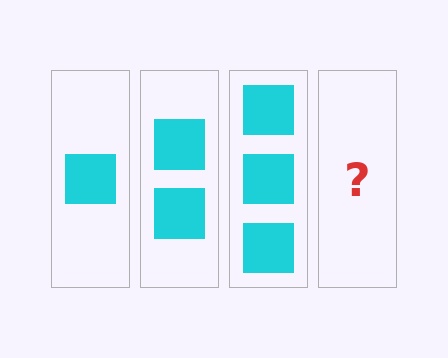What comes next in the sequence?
The next element should be 4 squares.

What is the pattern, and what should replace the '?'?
The pattern is that each step adds one more square. The '?' should be 4 squares.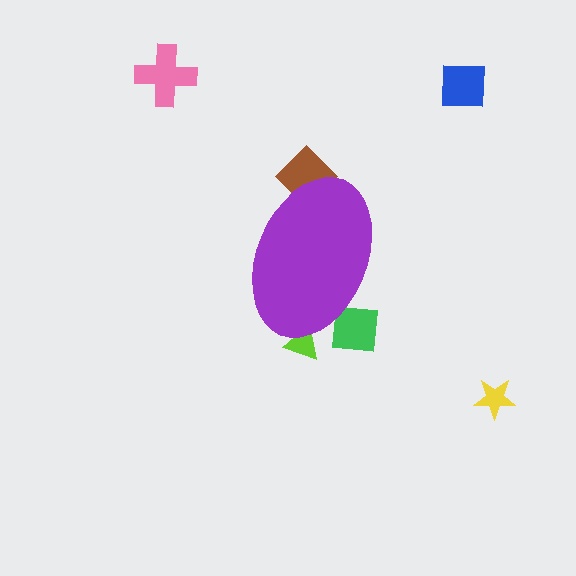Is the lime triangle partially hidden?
Yes, the lime triangle is partially hidden behind the purple ellipse.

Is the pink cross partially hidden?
No, the pink cross is fully visible.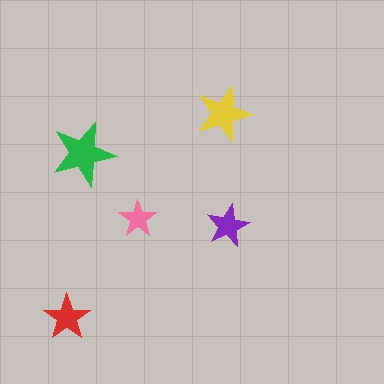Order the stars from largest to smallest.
the green one, the yellow one, the red one, the purple one, the pink one.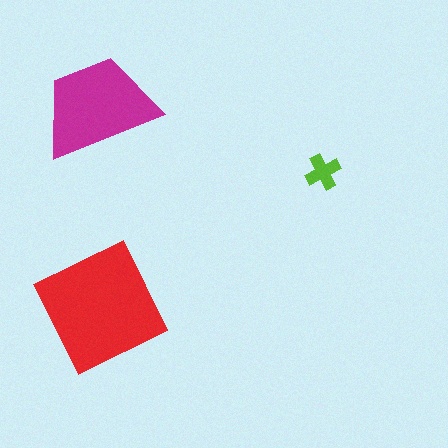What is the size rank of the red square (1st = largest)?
1st.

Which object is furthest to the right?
The lime cross is rightmost.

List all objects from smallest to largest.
The lime cross, the magenta trapezoid, the red square.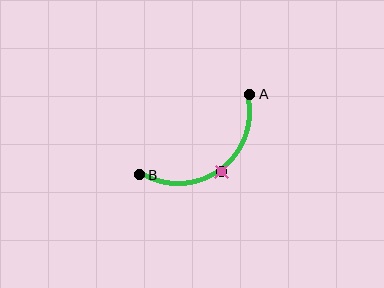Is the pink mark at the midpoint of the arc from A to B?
Yes. The pink mark lies on the arc at equal arc-length from both A and B — it is the arc midpoint.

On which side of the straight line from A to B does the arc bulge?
The arc bulges below and to the right of the straight line connecting A and B.